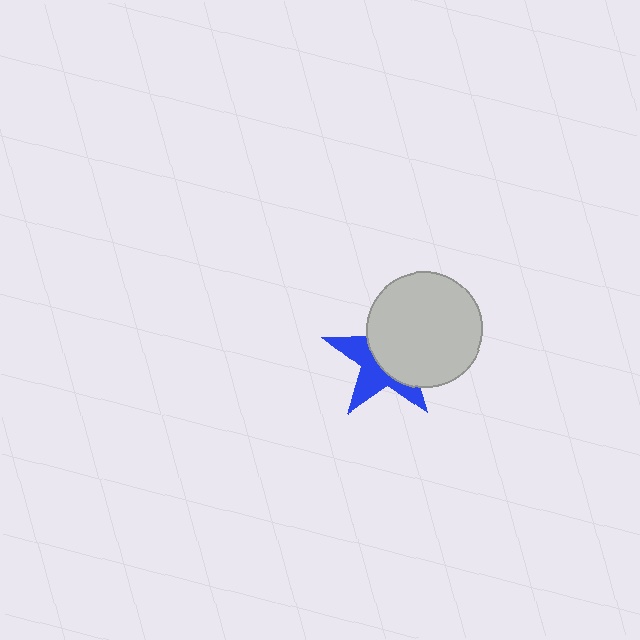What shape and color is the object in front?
The object in front is a light gray circle.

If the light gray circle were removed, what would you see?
You would see the complete blue star.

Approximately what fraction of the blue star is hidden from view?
Roughly 57% of the blue star is hidden behind the light gray circle.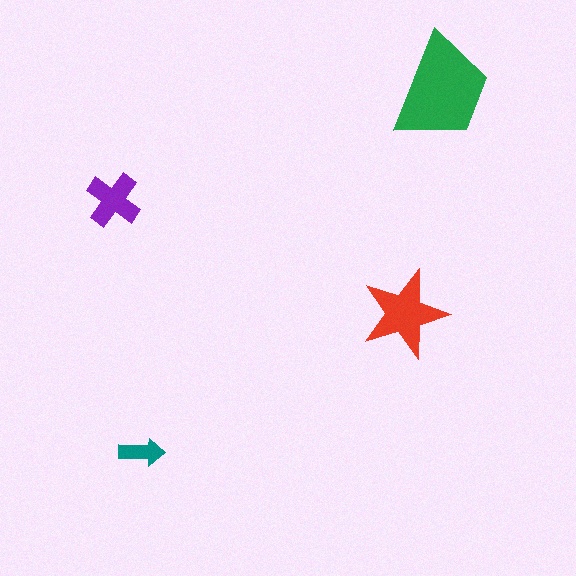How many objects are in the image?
There are 4 objects in the image.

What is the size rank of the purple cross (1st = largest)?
3rd.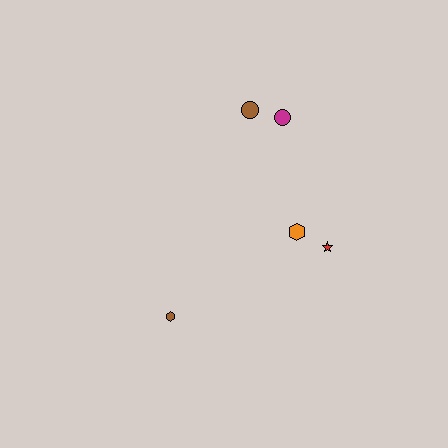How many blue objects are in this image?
There are no blue objects.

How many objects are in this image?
There are 5 objects.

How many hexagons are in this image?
There are 2 hexagons.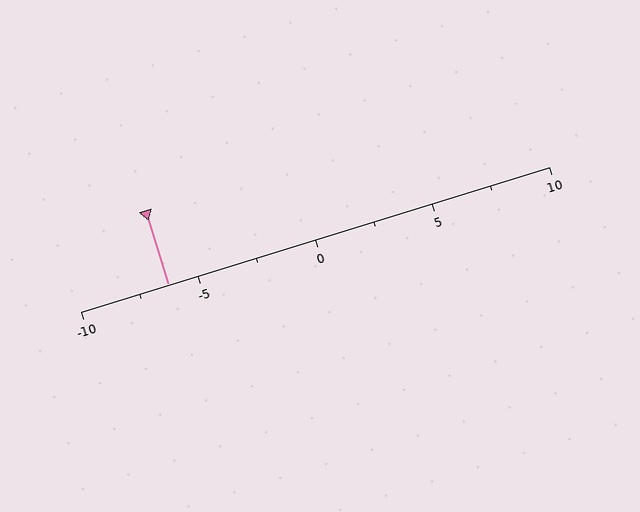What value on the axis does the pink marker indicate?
The marker indicates approximately -6.2.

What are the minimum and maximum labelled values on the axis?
The axis runs from -10 to 10.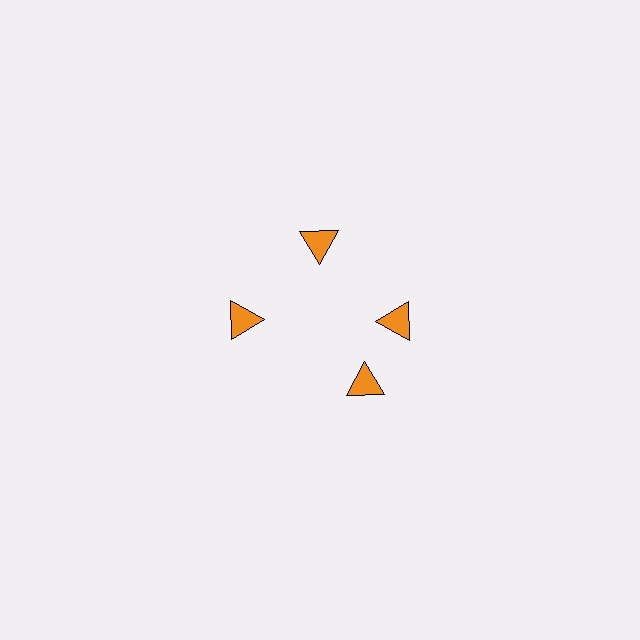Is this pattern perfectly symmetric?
No. The 4 orange triangles are arranged in a ring, but one element near the 6 o'clock position is rotated out of alignment along the ring, breaking the 4-fold rotational symmetry.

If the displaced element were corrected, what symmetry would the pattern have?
It would have 4-fold rotational symmetry — the pattern would map onto itself every 90 degrees.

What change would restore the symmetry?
The symmetry would be restored by rotating it back into even spacing with its neighbors so that all 4 triangles sit at equal angles and equal distance from the center.